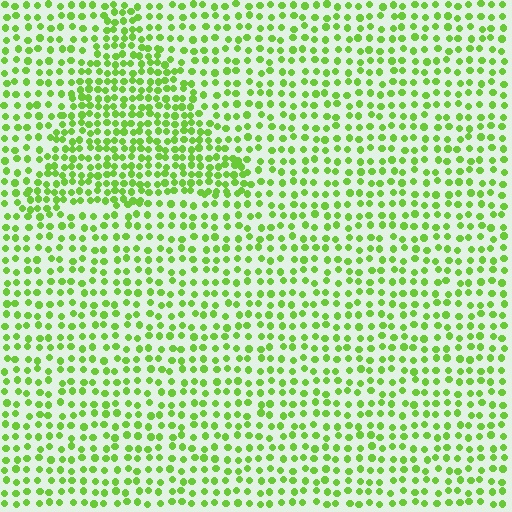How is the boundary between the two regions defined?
The boundary is defined by a change in element density (approximately 1.7x ratio). All elements are the same color, size, and shape.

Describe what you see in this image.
The image contains small lime elements arranged at two different densities. A triangle-shaped region is visible where the elements are more densely packed than the surrounding area.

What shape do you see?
I see a triangle.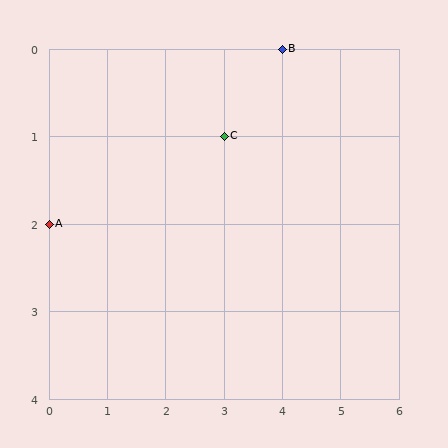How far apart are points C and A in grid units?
Points C and A are 3 columns and 1 row apart (about 3.2 grid units diagonally).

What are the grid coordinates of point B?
Point B is at grid coordinates (4, 0).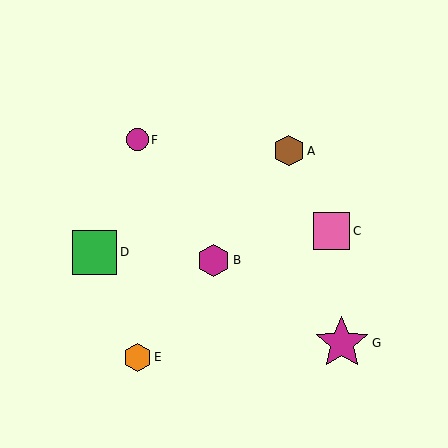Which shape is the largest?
The magenta star (labeled G) is the largest.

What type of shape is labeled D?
Shape D is a green square.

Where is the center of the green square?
The center of the green square is at (95, 252).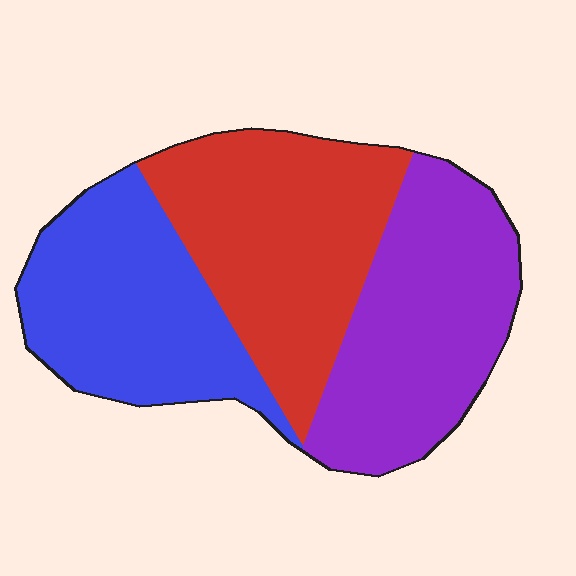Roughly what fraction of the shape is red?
Red takes up about three eighths (3/8) of the shape.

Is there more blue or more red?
Red.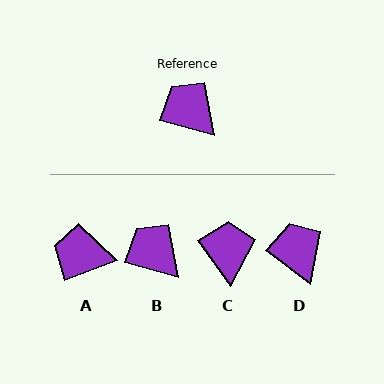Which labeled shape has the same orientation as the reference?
B.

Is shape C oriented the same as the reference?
No, it is off by about 39 degrees.